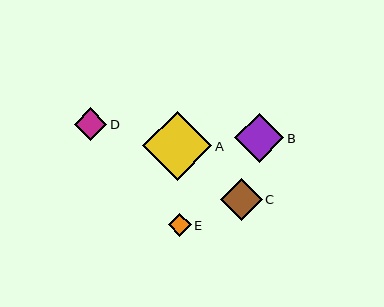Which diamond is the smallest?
Diamond E is the smallest with a size of approximately 23 pixels.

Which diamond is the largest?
Diamond A is the largest with a size of approximately 69 pixels.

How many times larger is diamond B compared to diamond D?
Diamond B is approximately 1.5 times the size of diamond D.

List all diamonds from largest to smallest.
From largest to smallest: A, B, C, D, E.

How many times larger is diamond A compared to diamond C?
Diamond A is approximately 1.7 times the size of diamond C.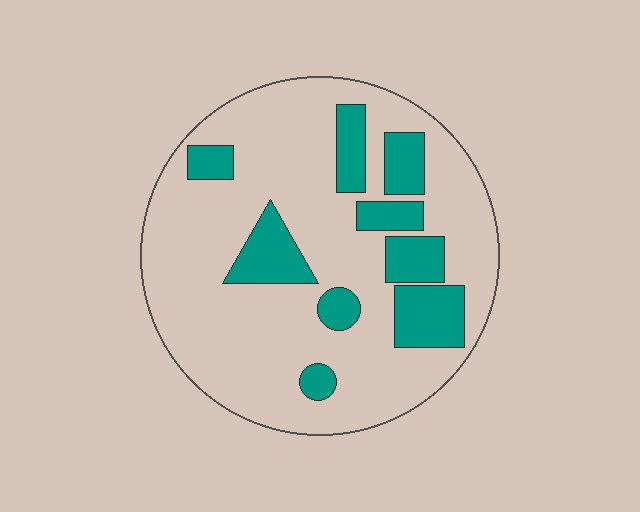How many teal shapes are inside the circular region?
9.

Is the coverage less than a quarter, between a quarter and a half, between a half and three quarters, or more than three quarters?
Less than a quarter.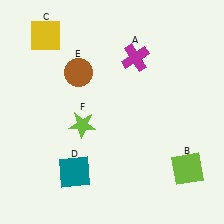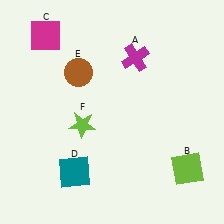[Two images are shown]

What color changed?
The square (C) changed from yellow in Image 1 to magenta in Image 2.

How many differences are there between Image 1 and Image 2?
There is 1 difference between the two images.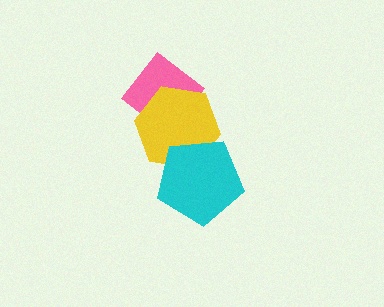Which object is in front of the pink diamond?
The yellow hexagon is in front of the pink diamond.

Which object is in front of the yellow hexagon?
The cyan pentagon is in front of the yellow hexagon.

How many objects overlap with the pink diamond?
1 object overlaps with the pink diamond.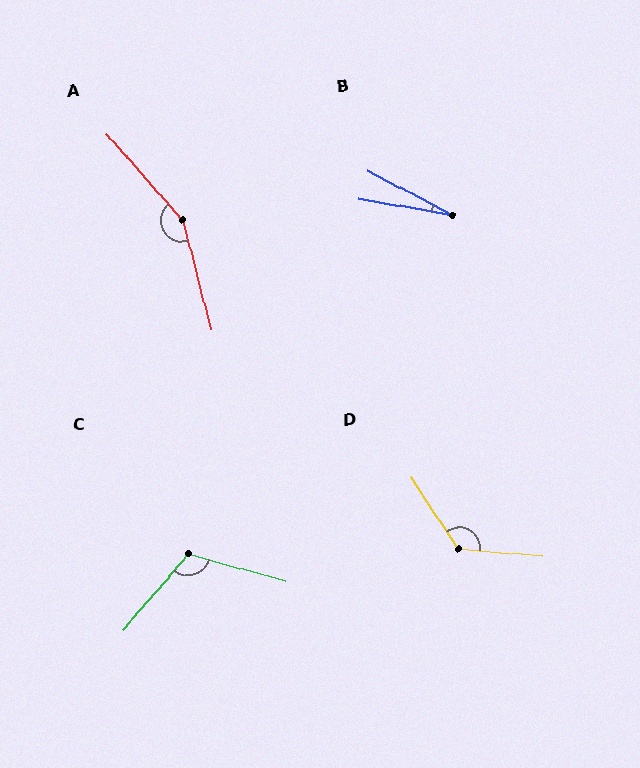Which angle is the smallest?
B, at approximately 18 degrees.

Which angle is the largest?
A, at approximately 153 degrees.